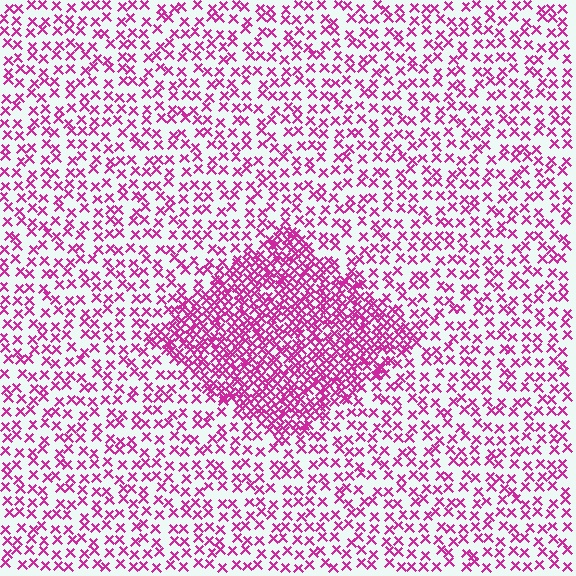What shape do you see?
I see a diamond.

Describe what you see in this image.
The image contains small magenta elements arranged at two different densities. A diamond-shaped region is visible where the elements are more densely packed than the surrounding area.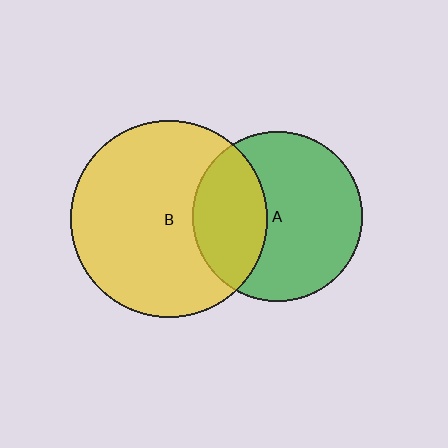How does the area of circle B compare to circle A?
Approximately 1.3 times.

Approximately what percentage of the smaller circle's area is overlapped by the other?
Approximately 35%.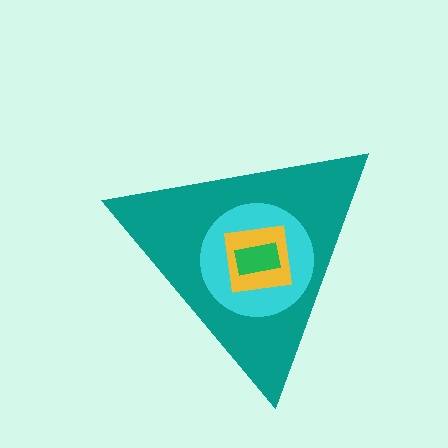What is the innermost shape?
The green rectangle.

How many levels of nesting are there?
4.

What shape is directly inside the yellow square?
The green rectangle.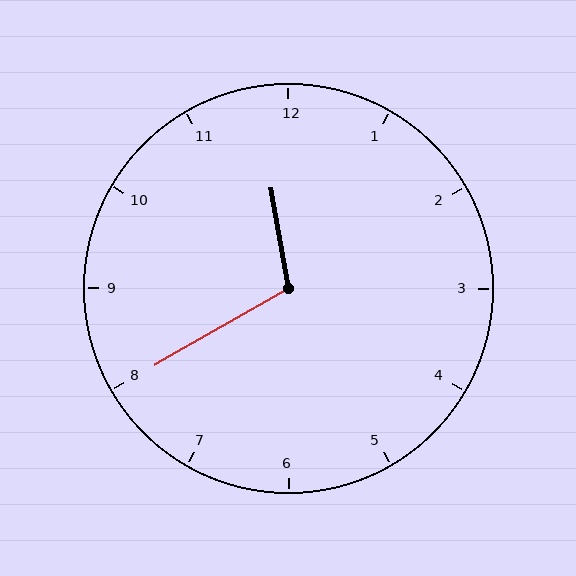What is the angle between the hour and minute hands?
Approximately 110 degrees.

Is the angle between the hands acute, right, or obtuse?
It is obtuse.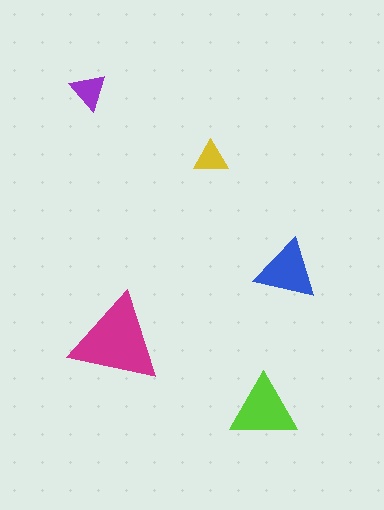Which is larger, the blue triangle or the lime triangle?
The lime one.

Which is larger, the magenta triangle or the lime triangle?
The magenta one.